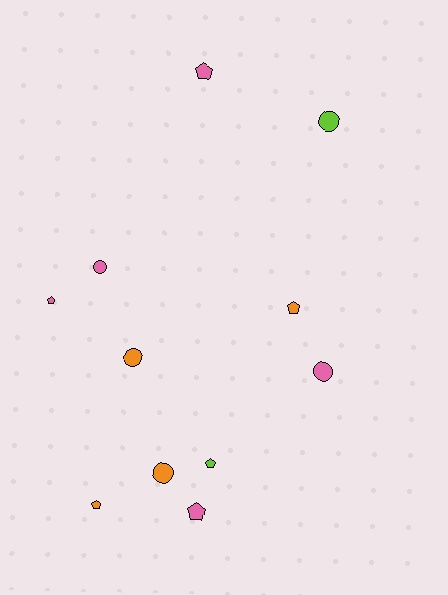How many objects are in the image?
There are 11 objects.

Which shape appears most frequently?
Pentagon, with 6 objects.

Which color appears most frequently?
Pink, with 5 objects.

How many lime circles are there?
There is 1 lime circle.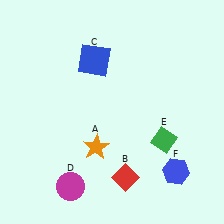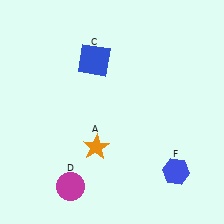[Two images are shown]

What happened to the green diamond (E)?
The green diamond (E) was removed in Image 2. It was in the bottom-right area of Image 1.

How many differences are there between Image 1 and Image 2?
There are 2 differences between the two images.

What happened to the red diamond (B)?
The red diamond (B) was removed in Image 2. It was in the bottom-right area of Image 1.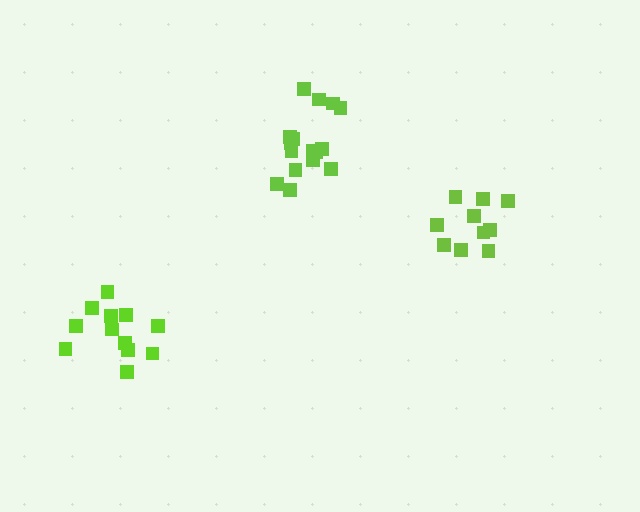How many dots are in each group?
Group 1: 16 dots, Group 2: 10 dots, Group 3: 12 dots (38 total).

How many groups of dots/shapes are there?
There are 3 groups.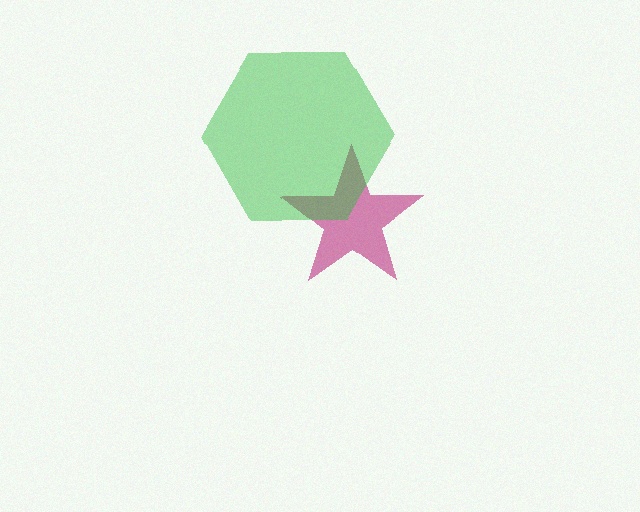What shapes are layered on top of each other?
The layered shapes are: a magenta star, a green hexagon.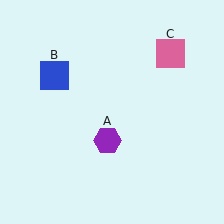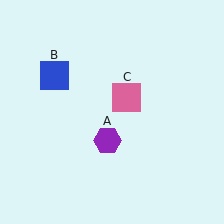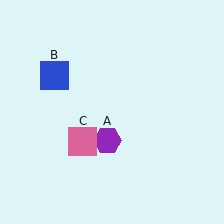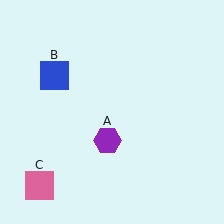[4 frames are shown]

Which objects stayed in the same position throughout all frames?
Purple hexagon (object A) and blue square (object B) remained stationary.